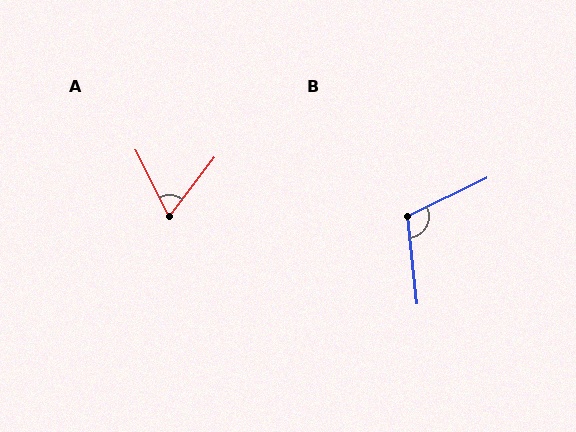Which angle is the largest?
B, at approximately 110 degrees.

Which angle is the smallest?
A, at approximately 64 degrees.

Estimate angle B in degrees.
Approximately 110 degrees.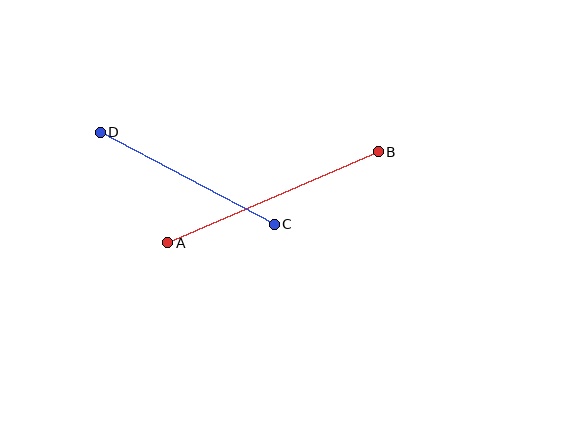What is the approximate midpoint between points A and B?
The midpoint is at approximately (273, 197) pixels.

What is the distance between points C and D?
The distance is approximately 197 pixels.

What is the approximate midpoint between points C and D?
The midpoint is at approximately (187, 178) pixels.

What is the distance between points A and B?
The distance is approximately 229 pixels.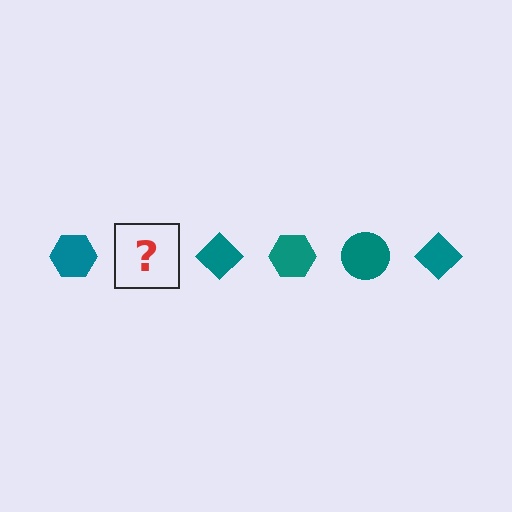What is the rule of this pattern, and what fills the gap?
The rule is that the pattern cycles through hexagon, circle, diamond shapes in teal. The gap should be filled with a teal circle.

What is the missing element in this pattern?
The missing element is a teal circle.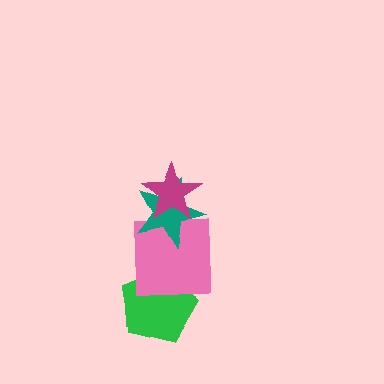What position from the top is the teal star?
The teal star is 2nd from the top.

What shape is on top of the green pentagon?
The pink square is on top of the green pentagon.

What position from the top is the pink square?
The pink square is 3rd from the top.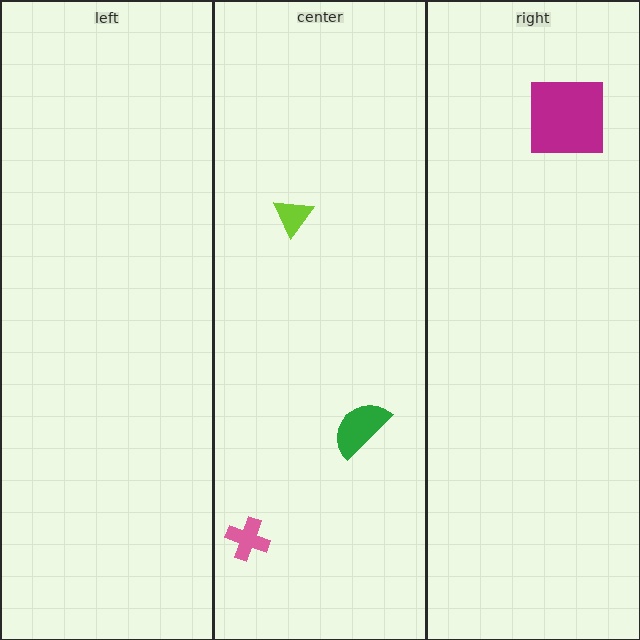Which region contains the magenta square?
The right region.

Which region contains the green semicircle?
The center region.